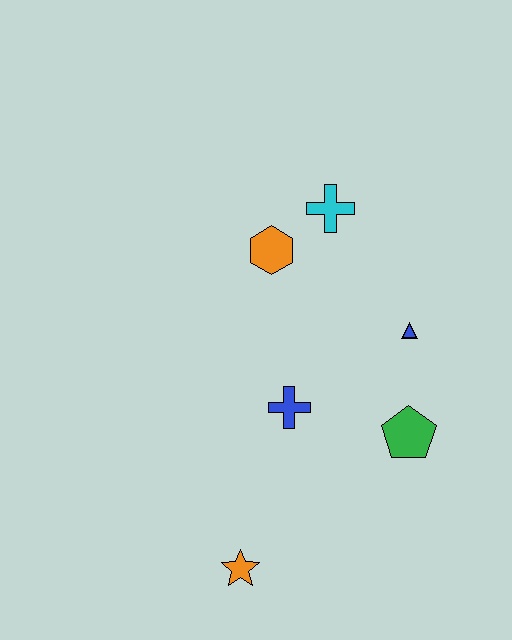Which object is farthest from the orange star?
The cyan cross is farthest from the orange star.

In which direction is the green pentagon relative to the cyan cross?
The green pentagon is below the cyan cross.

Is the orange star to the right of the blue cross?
No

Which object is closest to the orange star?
The blue cross is closest to the orange star.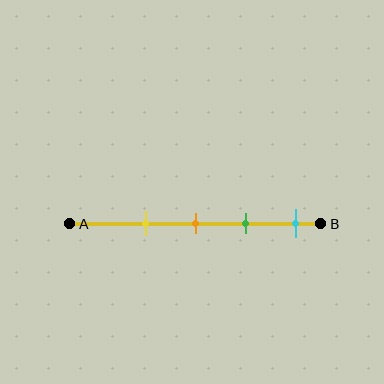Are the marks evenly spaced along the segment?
Yes, the marks are approximately evenly spaced.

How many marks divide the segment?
There are 4 marks dividing the segment.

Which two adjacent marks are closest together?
The orange and green marks are the closest adjacent pair.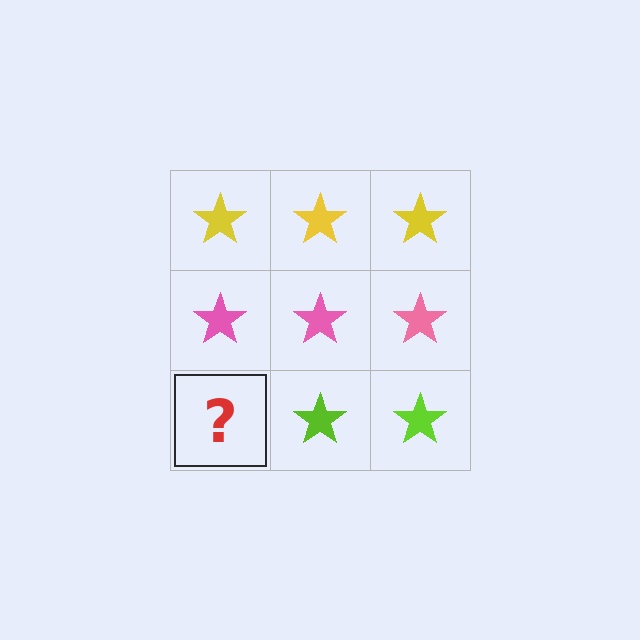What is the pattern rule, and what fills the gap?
The rule is that each row has a consistent color. The gap should be filled with a lime star.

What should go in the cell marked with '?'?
The missing cell should contain a lime star.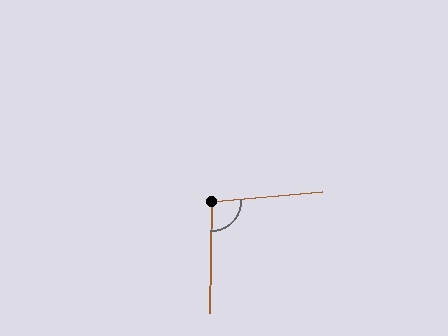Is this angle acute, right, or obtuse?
It is obtuse.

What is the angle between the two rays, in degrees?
Approximately 96 degrees.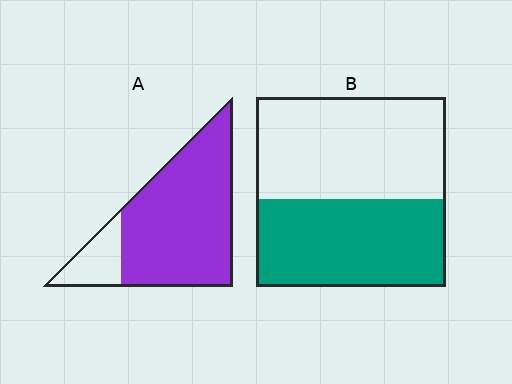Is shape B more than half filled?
Roughly half.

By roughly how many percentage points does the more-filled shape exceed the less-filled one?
By roughly 35 percentage points (A over B).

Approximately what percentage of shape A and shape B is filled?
A is approximately 85% and B is approximately 45%.